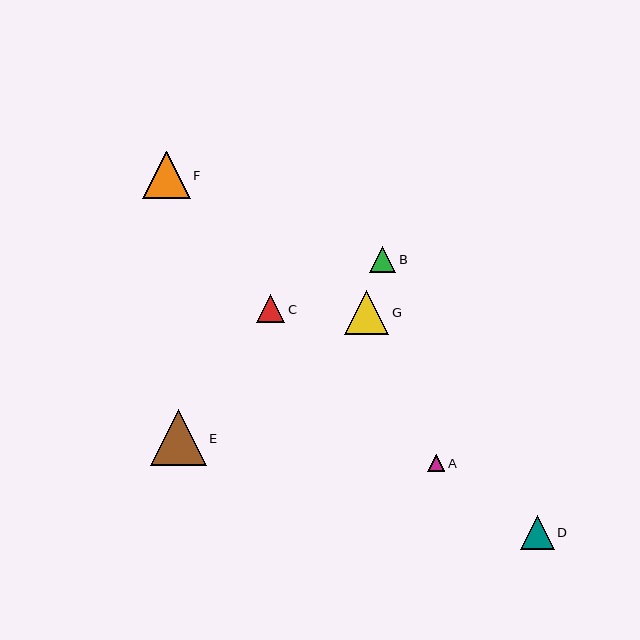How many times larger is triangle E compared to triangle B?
Triangle E is approximately 2.2 times the size of triangle B.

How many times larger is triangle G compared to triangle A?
Triangle G is approximately 2.6 times the size of triangle A.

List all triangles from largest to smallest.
From largest to smallest: E, F, G, D, C, B, A.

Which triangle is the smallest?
Triangle A is the smallest with a size of approximately 17 pixels.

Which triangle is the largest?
Triangle E is the largest with a size of approximately 56 pixels.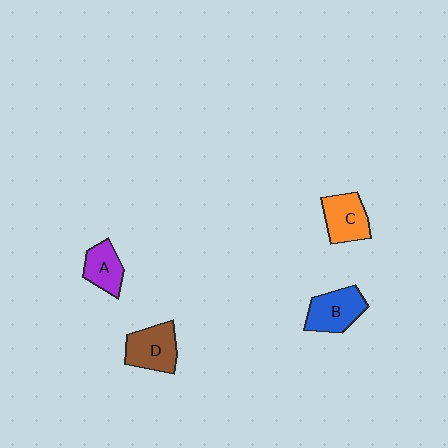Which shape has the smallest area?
Shape A (purple).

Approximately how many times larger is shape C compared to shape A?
Approximately 1.2 times.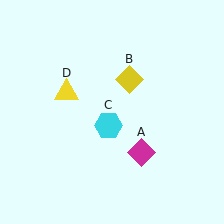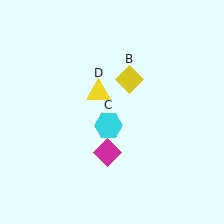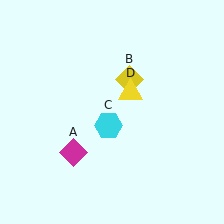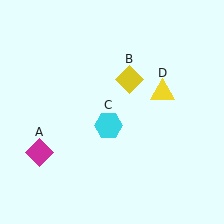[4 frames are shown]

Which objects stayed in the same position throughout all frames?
Yellow diamond (object B) and cyan hexagon (object C) remained stationary.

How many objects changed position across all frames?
2 objects changed position: magenta diamond (object A), yellow triangle (object D).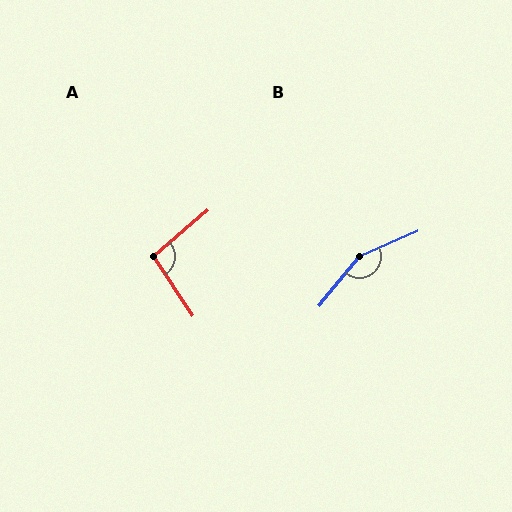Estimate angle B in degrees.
Approximately 152 degrees.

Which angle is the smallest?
A, at approximately 97 degrees.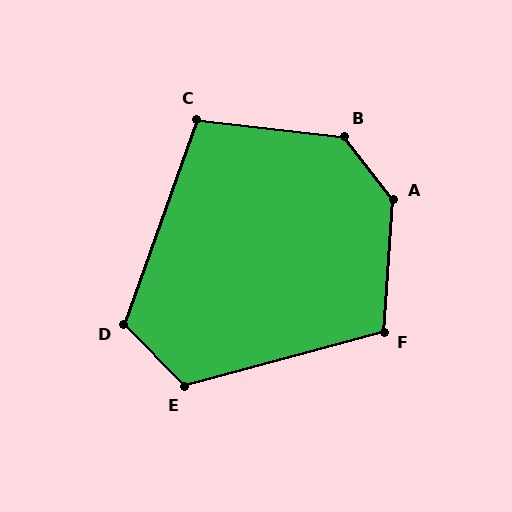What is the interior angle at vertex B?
Approximately 134 degrees (obtuse).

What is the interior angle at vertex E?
Approximately 119 degrees (obtuse).